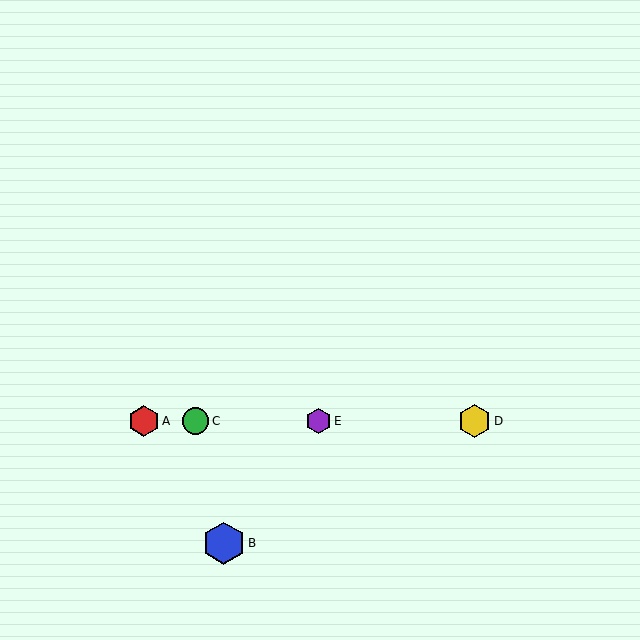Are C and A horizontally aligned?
Yes, both are at y≈421.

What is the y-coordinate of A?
Object A is at y≈421.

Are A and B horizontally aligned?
No, A is at y≈421 and B is at y≈543.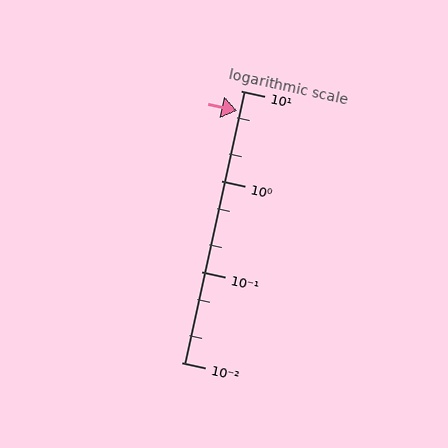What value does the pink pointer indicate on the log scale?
The pointer indicates approximately 6.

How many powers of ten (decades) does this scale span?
The scale spans 3 decades, from 0.01 to 10.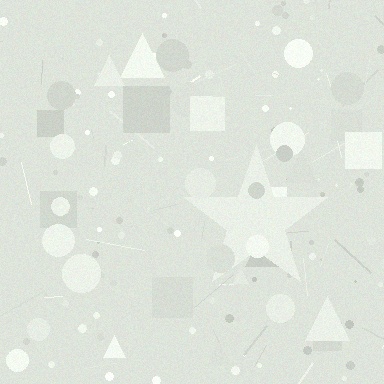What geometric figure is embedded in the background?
A star is embedded in the background.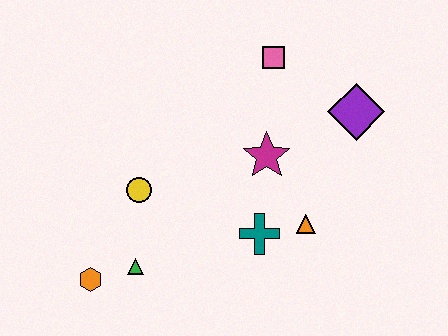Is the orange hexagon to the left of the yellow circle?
Yes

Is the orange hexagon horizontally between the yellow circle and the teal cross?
No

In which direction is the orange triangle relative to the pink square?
The orange triangle is below the pink square.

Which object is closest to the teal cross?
The orange triangle is closest to the teal cross.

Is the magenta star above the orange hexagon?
Yes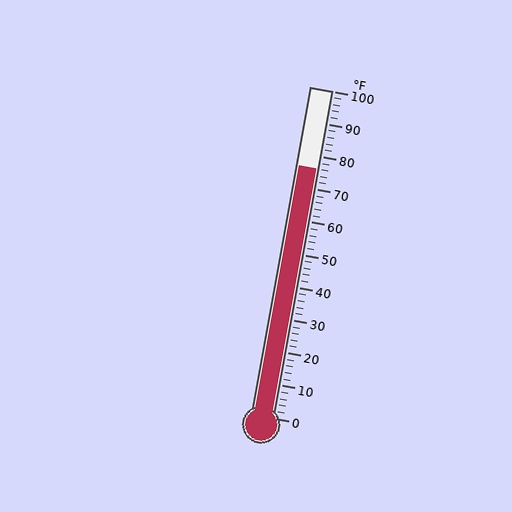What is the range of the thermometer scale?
The thermometer scale ranges from 0°F to 100°F.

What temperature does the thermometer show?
The thermometer shows approximately 76°F.